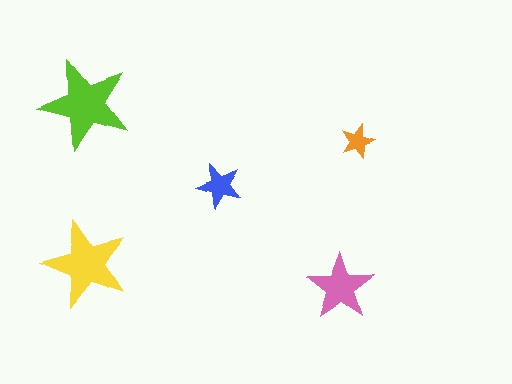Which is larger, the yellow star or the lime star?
The lime one.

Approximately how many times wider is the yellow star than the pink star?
About 1.5 times wider.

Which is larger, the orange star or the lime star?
The lime one.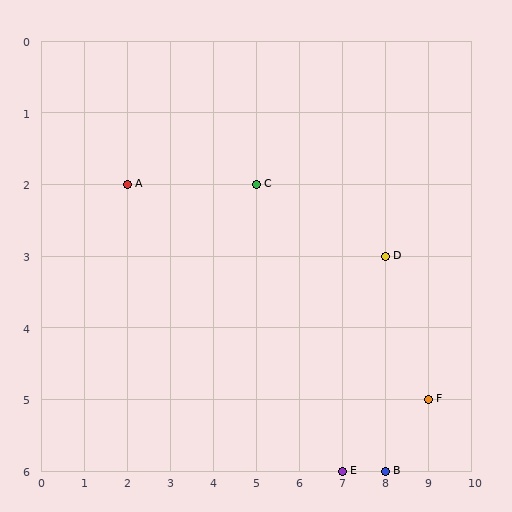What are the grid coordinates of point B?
Point B is at grid coordinates (8, 6).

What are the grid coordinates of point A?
Point A is at grid coordinates (2, 2).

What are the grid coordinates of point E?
Point E is at grid coordinates (7, 6).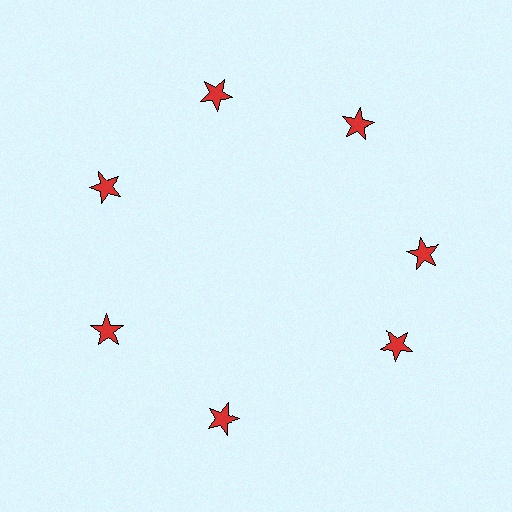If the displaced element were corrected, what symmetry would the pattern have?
It would have 7-fold rotational symmetry — the pattern would map onto itself every 51 degrees.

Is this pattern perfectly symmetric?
No. The 7 red stars are arranged in a ring, but one element near the 5 o'clock position is rotated out of alignment along the ring, breaking the 7-fold rotational symmetry.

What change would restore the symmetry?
The symmetry would be restored by rotating it back into even spacing with its neighbors so that all 7 stars sit at equal angles and equal distance from the center.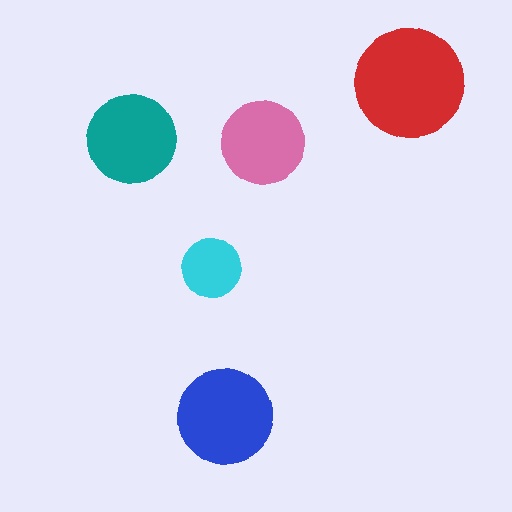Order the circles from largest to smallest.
the red one, the blue one, the teal one, the pink one, the cyan one.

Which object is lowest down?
The blue circle is bottommost.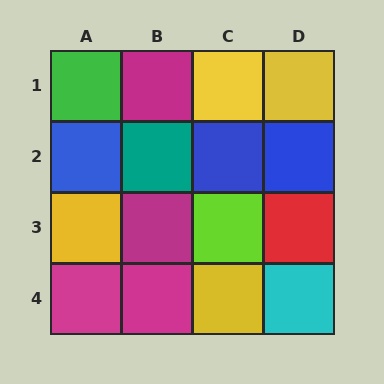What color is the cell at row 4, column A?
Magenta.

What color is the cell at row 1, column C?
Yellow.